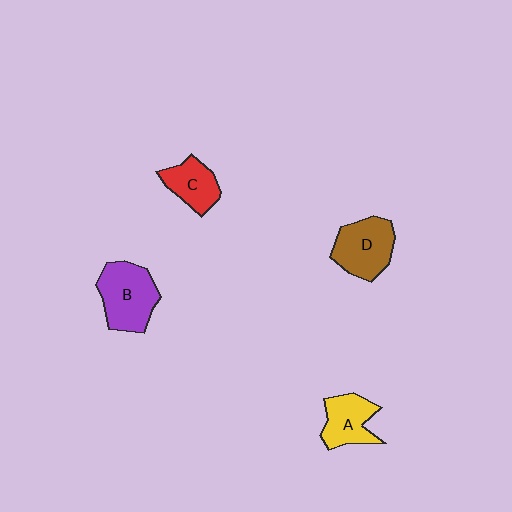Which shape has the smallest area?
Shape C (red).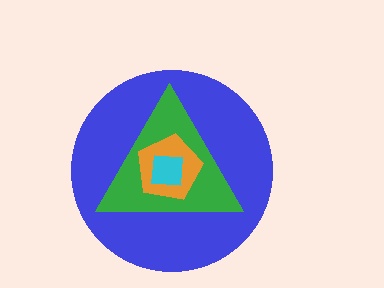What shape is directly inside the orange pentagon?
The cyan square.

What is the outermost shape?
The blue circle.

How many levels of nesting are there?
4.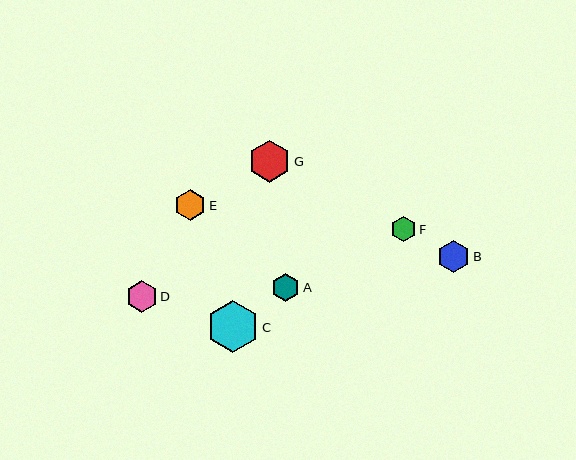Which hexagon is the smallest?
Hexagon F is the smallest with a size of approximately 25 pixels.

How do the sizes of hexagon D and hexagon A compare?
Hexagon D and hexagon A are approximately the same size.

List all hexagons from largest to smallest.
From largest to smallest: C, G, B, D, E, A, F.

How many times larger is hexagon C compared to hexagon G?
Hexagon C is approximately 1.2 times the size of hexagon G.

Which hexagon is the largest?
Hexagon C is the largest with a size of approximately 52 pixels.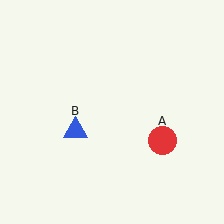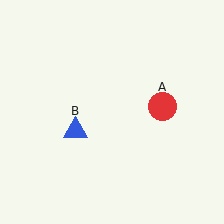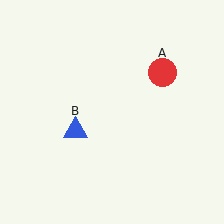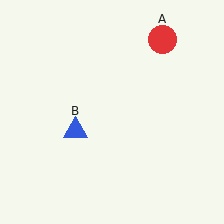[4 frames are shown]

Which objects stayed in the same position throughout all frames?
Blue triangle (object B) remained stationary.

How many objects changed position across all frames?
1 object changed position: red circle (object A).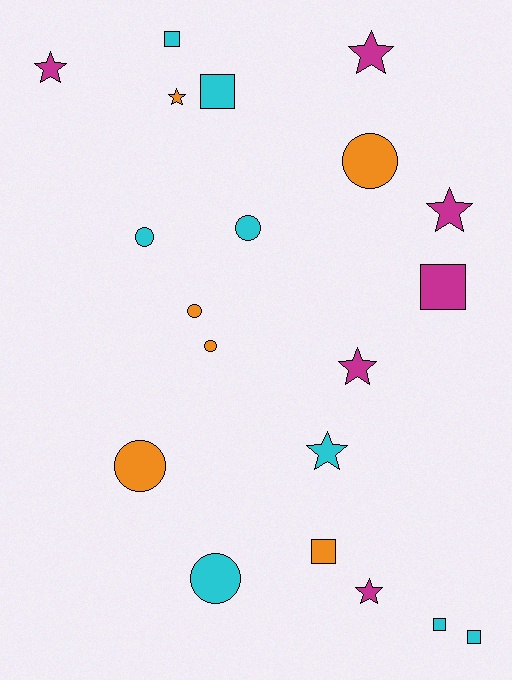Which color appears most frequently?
Cyan, with 8 objects.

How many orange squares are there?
There is 1 orange square.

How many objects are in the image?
There are 20 objects.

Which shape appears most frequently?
Star, with 7 objects.